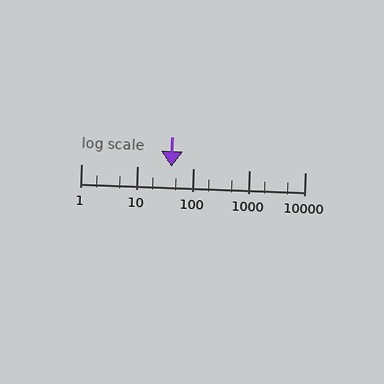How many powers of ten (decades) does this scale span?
The scale spans 4 decades, from 1 to 10000.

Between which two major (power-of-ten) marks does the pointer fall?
The pointer is between 10 and 100.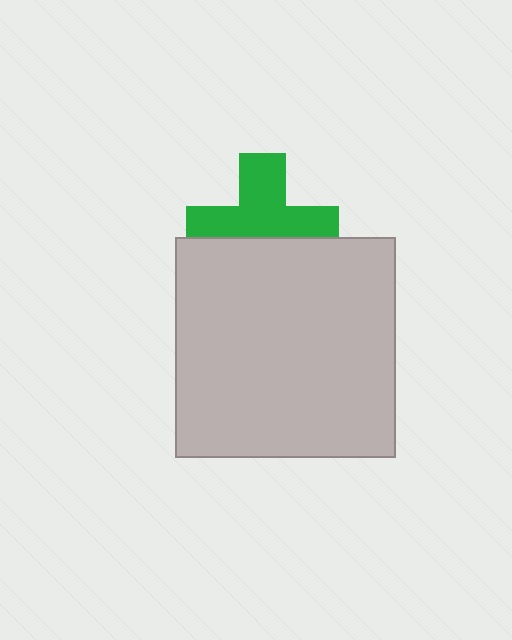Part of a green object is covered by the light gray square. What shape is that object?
It is a cross.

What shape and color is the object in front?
The object in front is a light gray square.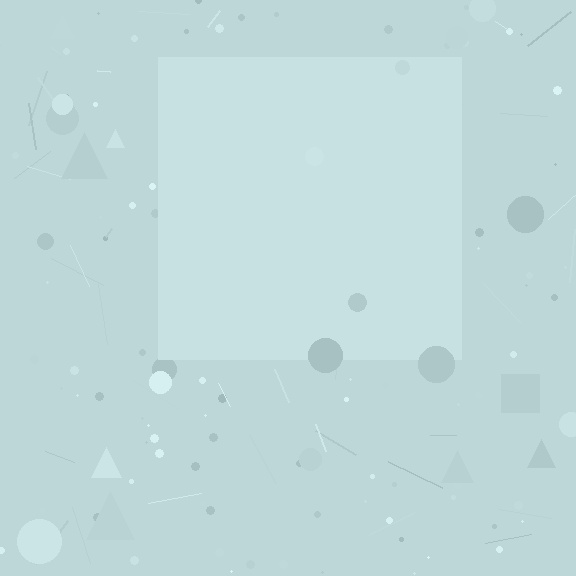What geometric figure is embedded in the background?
A square is embedded in the background.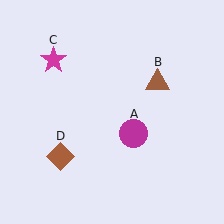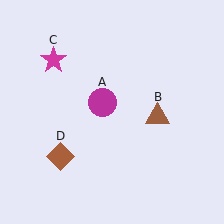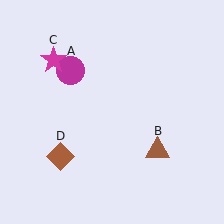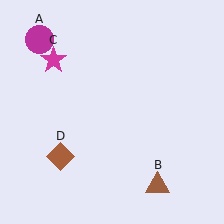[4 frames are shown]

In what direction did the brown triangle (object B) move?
The brown triangle (object B) moved down.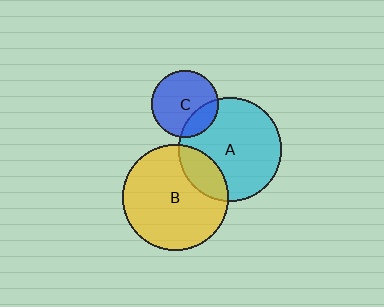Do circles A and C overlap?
Yes.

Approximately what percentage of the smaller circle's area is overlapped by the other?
Approximately 20%.